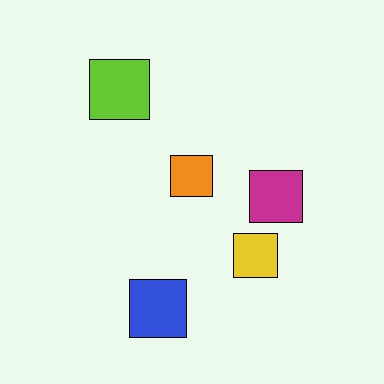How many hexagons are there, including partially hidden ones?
There are no hexagons.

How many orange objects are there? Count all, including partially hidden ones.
There is 1 orange object.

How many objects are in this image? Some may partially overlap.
There are 5 objects.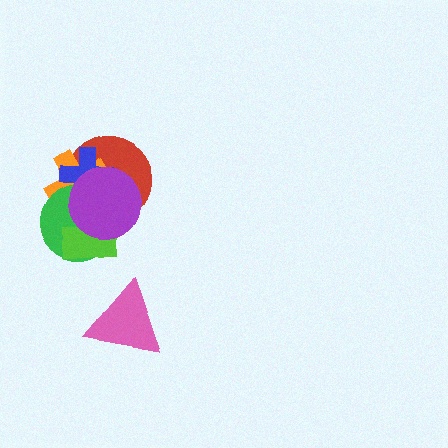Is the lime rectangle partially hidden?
Yes, it is partially covered by another shape.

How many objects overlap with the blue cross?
4 objects overlap with the blue cross.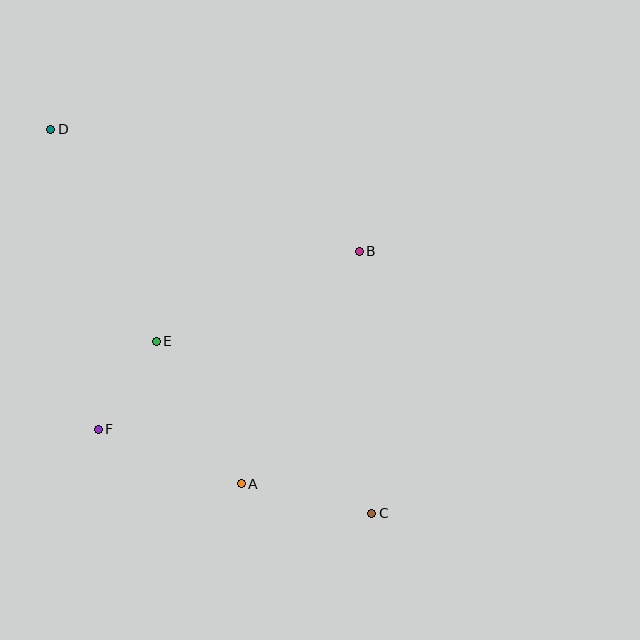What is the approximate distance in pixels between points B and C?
The distance between B and C is approximately 262 pixels.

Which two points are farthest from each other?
Points C and D are farthest from each other.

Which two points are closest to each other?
Points E and F are closest to each other.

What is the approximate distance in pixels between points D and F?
The distance between D and F is approximately 304 pixels.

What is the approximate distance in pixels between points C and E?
The distance between C and E is approximately 276 pixels.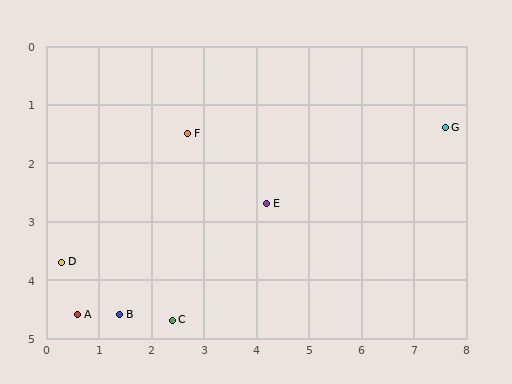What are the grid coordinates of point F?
Point F is at approximately (2.7, 1.5).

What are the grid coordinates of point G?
Point G is at approximately (7.6, 1.4).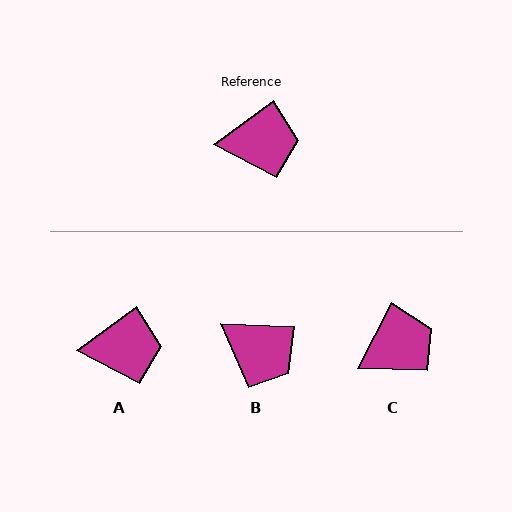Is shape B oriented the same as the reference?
No, it is off by about 39 degrees.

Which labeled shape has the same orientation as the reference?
A.